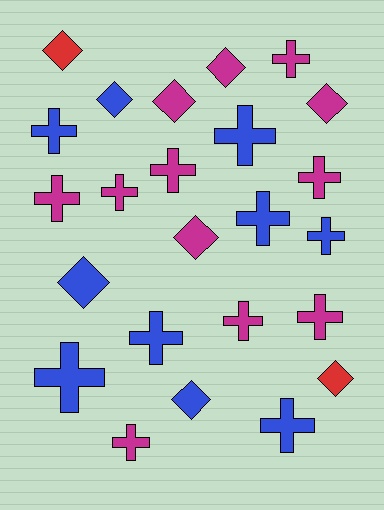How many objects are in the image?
There are 24 objects.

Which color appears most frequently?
Magenta, with 12 objects.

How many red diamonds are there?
There are 2 red diamonds.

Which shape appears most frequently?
Cross, with 15 objects.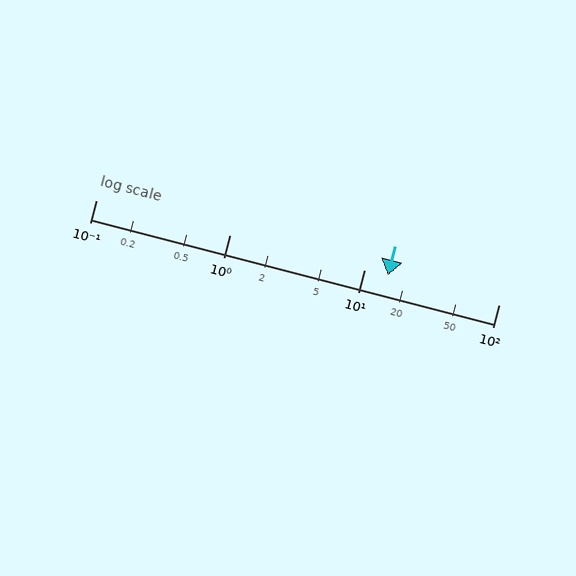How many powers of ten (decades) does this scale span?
The scale spans 3 decades, from 0.1 to 100.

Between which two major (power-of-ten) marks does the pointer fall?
The pointer is between 10 and 100.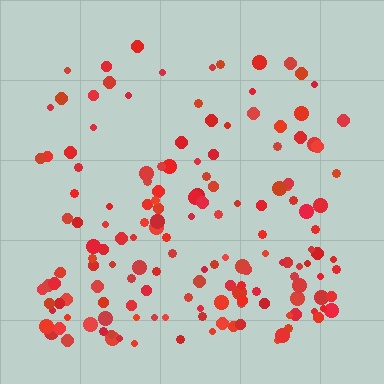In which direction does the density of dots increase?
From top to bottom, with the bottom side densest.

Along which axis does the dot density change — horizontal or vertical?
Vertical.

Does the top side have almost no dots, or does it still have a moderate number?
Still a moderate number, just noticeably fewer than the bottom.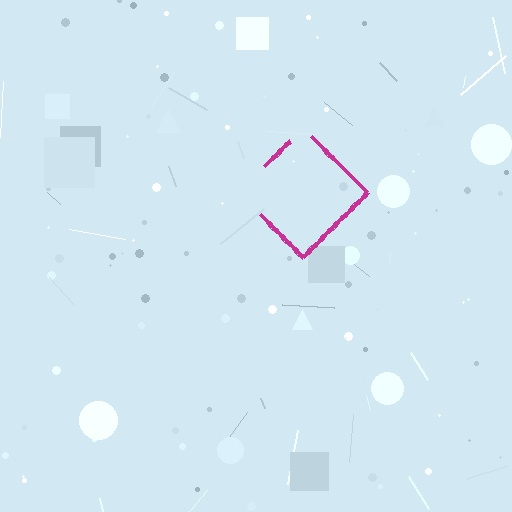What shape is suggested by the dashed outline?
The dashed outline suggests a diamond.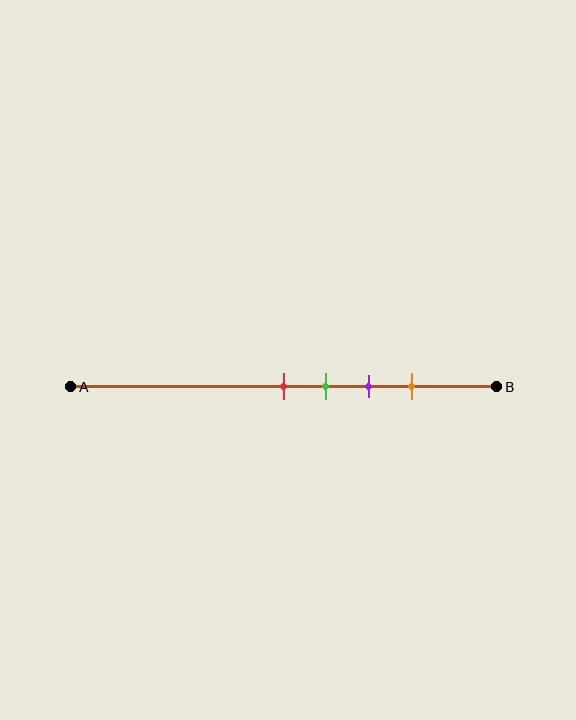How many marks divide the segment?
There are 4 marks dividing the segment.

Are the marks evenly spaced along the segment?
Yes, the marks are approximately evenly spaced.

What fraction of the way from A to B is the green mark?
The green mark is approximately 60% (0.6) of the way from A to B.